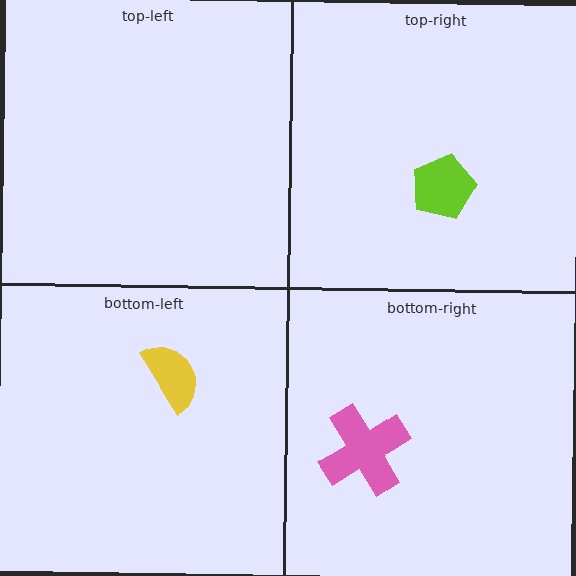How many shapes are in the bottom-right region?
1.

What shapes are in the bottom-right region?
The pink cross.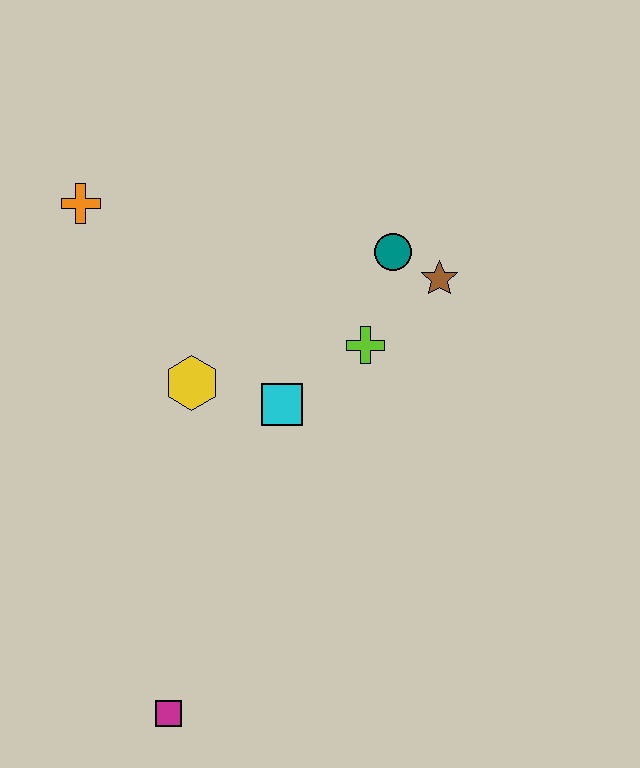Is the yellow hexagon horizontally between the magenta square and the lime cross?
Yes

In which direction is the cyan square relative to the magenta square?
The cyan square is above the magenta square.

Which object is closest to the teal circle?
The brown star is closest to the teal circle.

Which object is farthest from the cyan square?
The magenta square is farthest from the cyan square.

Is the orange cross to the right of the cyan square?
No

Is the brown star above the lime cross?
Yes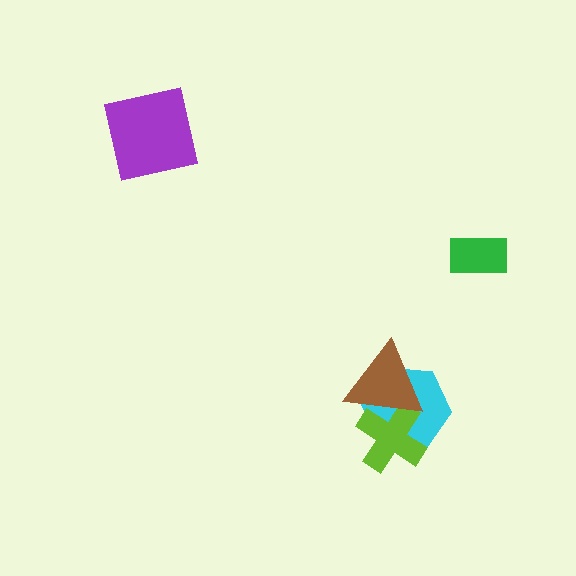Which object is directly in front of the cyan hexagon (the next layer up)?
The lime cross is directly in front of the cyan hexagon.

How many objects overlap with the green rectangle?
0 objects overlap with the green rectangle.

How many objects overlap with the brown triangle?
2 objects overlap with the brown triangle.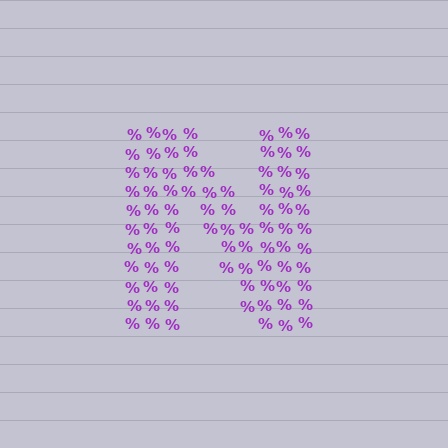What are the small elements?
The small elements are percent signs.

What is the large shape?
The large shape is the letter N.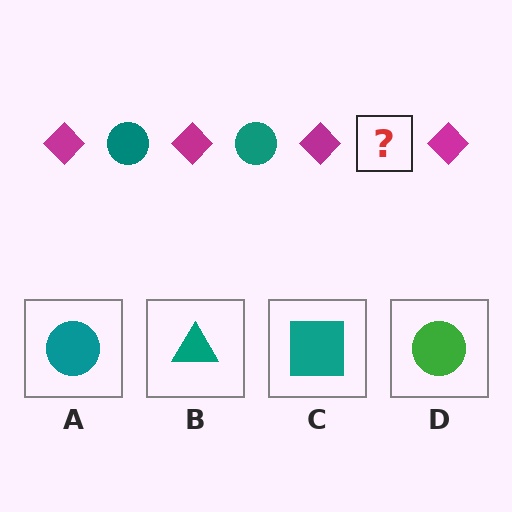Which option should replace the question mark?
Option A.